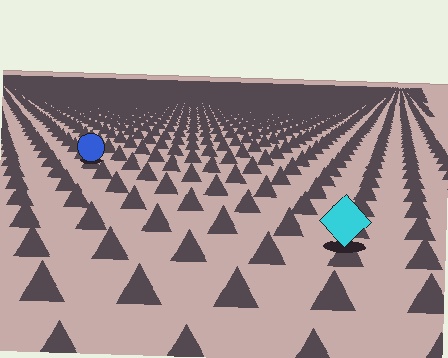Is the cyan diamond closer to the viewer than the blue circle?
Yes. The cyan diamond is closer — you can tell from the texture gradient: the ground texture is coarser near it.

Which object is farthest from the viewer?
The blue circle is farthest from the viewer. It appears smaller and the ground texture around it is denser.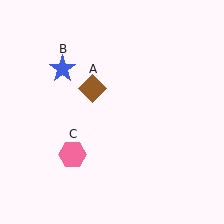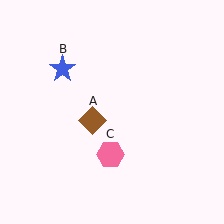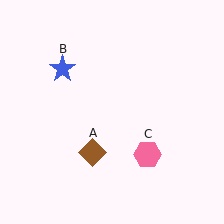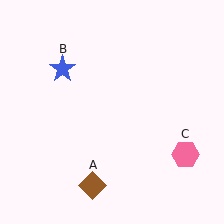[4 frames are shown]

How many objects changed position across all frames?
2 objects changed position: brown diamond (object A), pink hexagon (object C).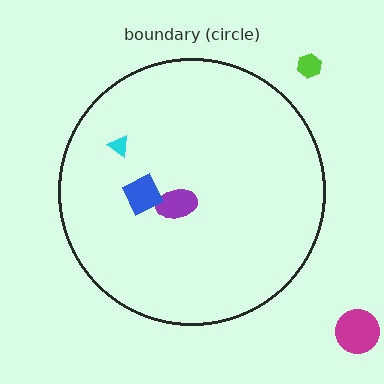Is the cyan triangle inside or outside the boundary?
Inside.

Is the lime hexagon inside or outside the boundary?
Outside.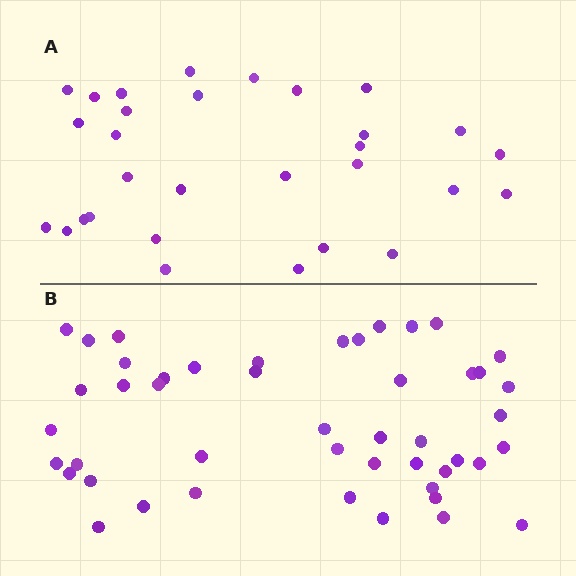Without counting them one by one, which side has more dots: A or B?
Region B (the bottom region) has more dots.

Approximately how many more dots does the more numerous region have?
Region B has approximately 15 more dots than region A.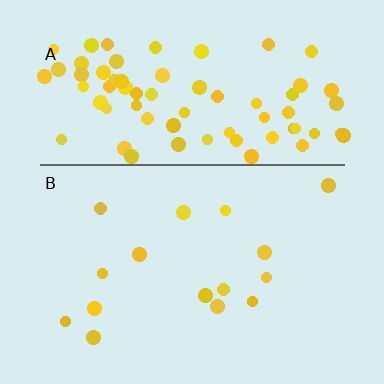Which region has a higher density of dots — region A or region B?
A (the top).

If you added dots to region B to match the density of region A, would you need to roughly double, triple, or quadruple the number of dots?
Approximately quadruple.